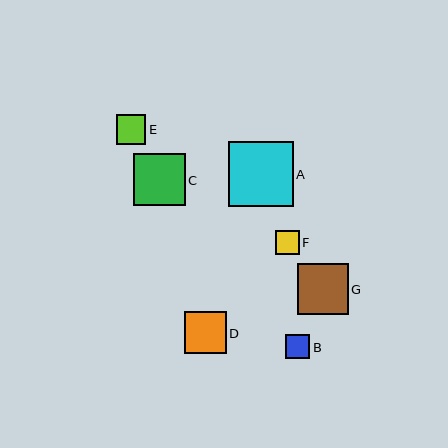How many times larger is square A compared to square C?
Square A is approximately 1.2 times the size of square C.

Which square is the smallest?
Square B is the smallest with a size of approximately 24 pixels.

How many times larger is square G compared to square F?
Square G is approximately 2.1 times the size of square F.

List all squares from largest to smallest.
From largest to smallest: A, C, G, D, E, F, B.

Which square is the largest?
Square A is the largest with a size of approximately 64 pixels.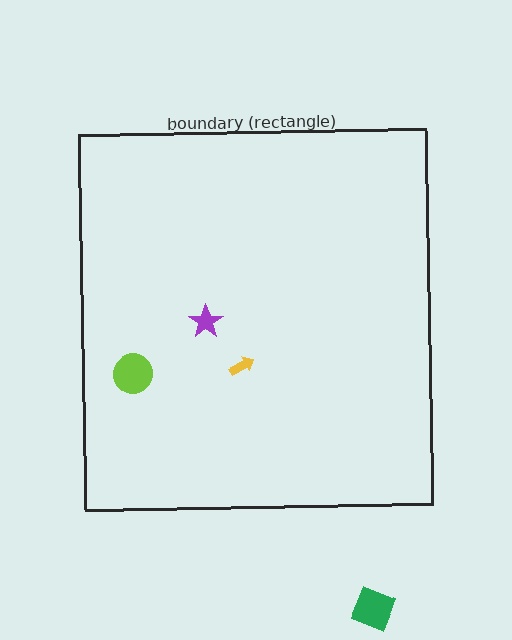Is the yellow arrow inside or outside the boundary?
Inside.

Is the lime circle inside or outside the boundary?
Inside.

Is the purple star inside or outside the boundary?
Inside.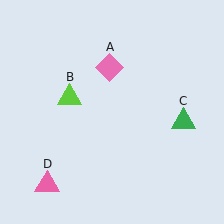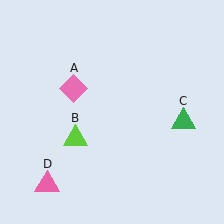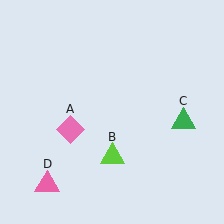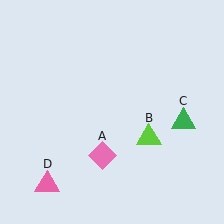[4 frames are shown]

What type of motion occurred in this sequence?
The pink diamond (object A), lime triangle (object B) rotated counterclockwise around the center of the scene.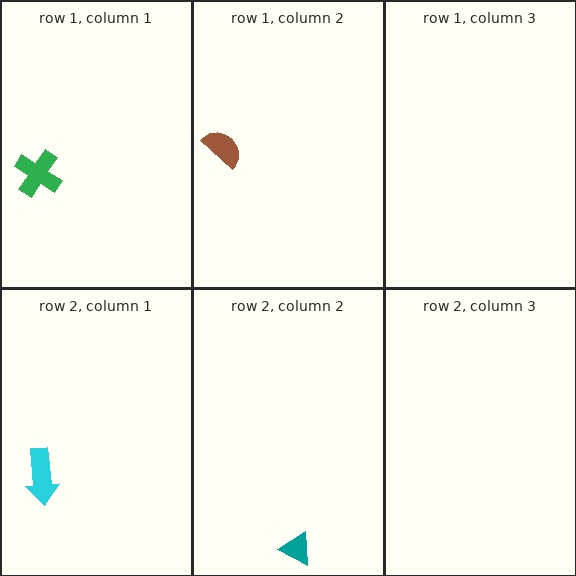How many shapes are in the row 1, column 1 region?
1.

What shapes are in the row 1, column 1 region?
The green cross.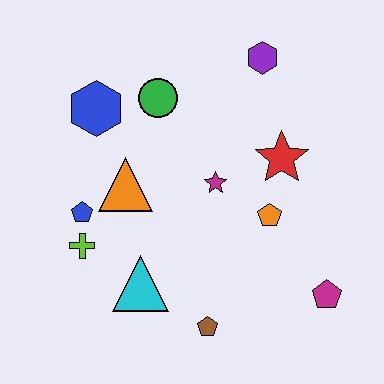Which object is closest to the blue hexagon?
The green circle is closest to the blue hexagon.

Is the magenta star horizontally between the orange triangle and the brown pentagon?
No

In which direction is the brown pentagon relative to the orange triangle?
The brown pentagon is below the orange triangle.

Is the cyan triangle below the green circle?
Yes